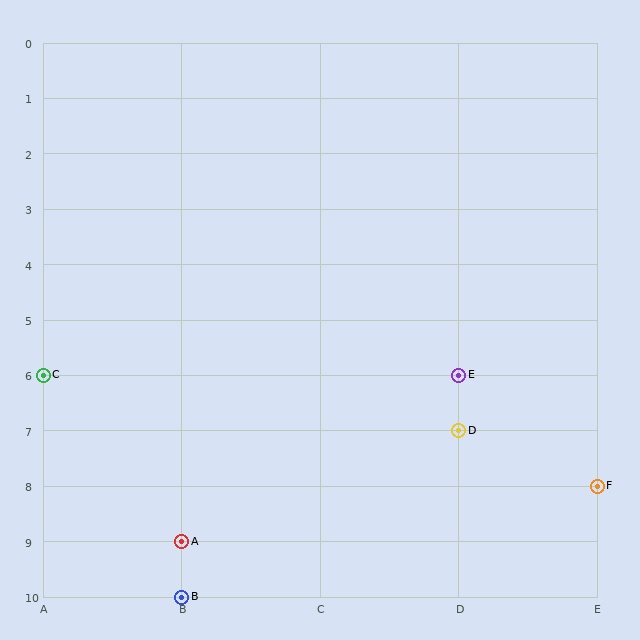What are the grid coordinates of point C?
Point C is at grid coordinates (A, 6).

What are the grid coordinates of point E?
Point E is at grid coordinates (D, 6).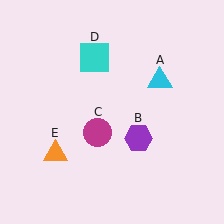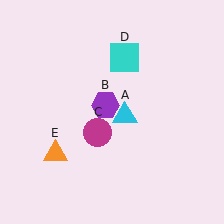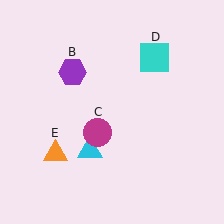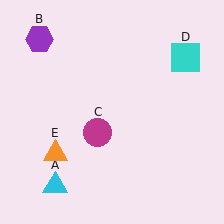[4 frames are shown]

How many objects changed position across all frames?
3 objects changed position: cyan triangle (object A), purple hexagon (object B), cyan square (object D).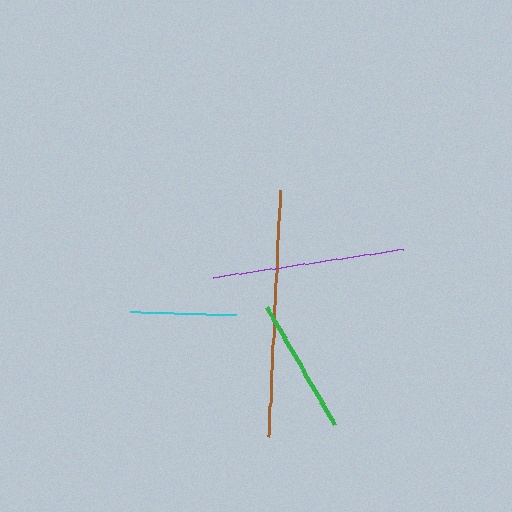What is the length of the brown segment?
The brown segment is approximately 247 pixels long.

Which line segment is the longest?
The brown line is the longest at approximately 247 pixels.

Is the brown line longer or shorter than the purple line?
The brown line is longer than the purple line.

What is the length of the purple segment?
The purple segment is approximately 192 pixels long.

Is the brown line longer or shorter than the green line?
The brown line is longer than the green line.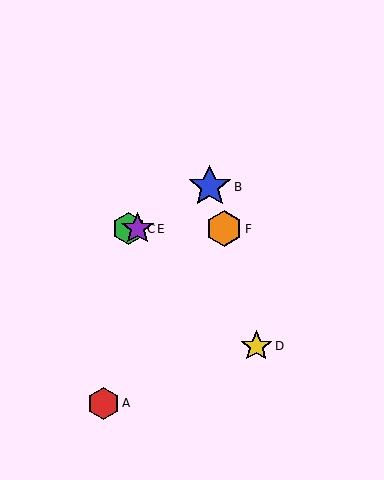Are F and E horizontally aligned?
Yes, both are at y≈229.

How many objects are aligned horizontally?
3 objects (C, E, F) are aligned horizontally.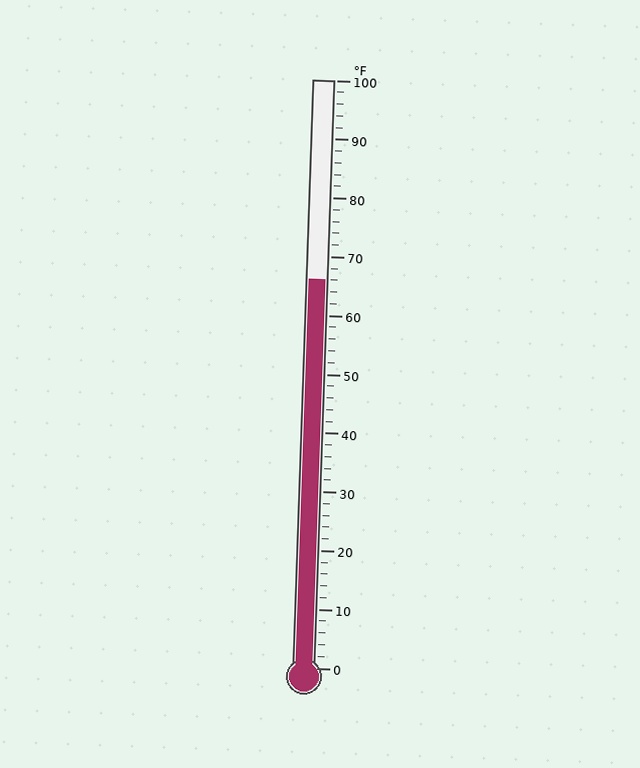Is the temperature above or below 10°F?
The temperature is above 10°F.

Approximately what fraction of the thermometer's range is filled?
The thermometer is filled to approximately 65% of its range.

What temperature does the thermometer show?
The thermometer shows approximately 66°F.